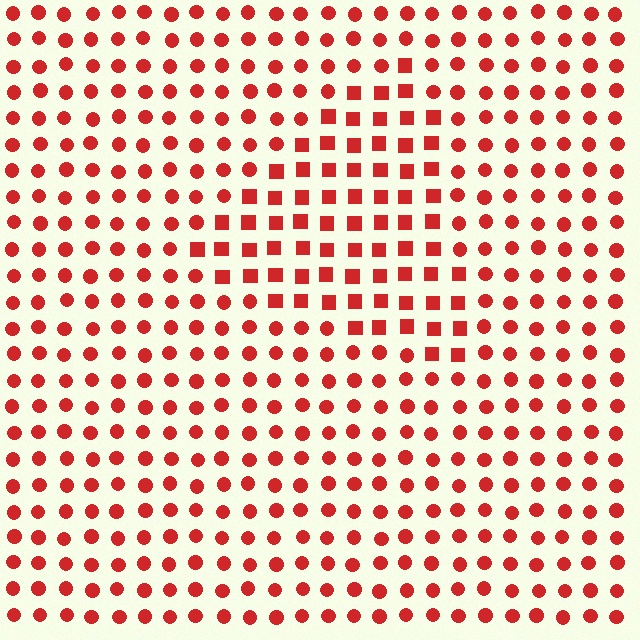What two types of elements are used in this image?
The image uses squares inside the triangle region and circles outside it.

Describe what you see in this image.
The image is filled with small red elements arranged in a uniform grid. A triangle-shaped region contains squares, while the surrounding area contains circles. The boundary is defined purely by the change in element shape.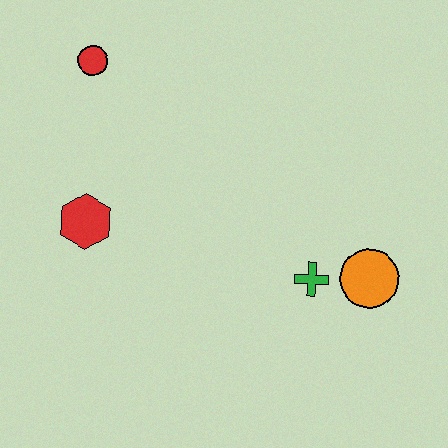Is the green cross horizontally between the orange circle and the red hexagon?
Yes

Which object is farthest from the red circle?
The orange circle is farthest from the red circle.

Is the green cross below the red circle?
Yes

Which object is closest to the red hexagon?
The red circle is closest to the red hexagon.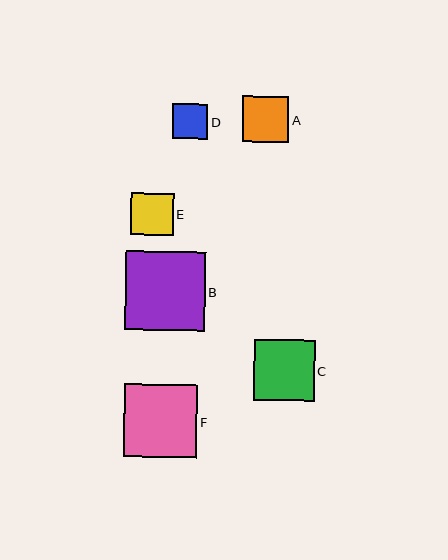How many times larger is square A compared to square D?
Square A is approximately 1.3 times the size of square D.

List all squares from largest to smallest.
From largest to smallest: B, F, C, A, E, D.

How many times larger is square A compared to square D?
Square A is approximately 1.3 times the size of square D.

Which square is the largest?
Square B is the largest with a size of approximately 79 pixels.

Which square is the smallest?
Square D is the smallest with a size of approximately 35 pixels.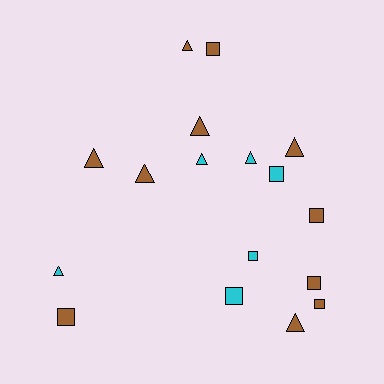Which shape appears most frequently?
Triangle, with 9 objects.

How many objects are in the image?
There are 17 objects.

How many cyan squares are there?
There are 3 cyan squares.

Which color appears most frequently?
Brown, with 11 objects.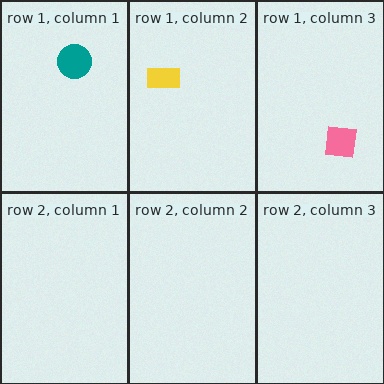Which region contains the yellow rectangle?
The row 1, column 2 region.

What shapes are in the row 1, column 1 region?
The teal circle.